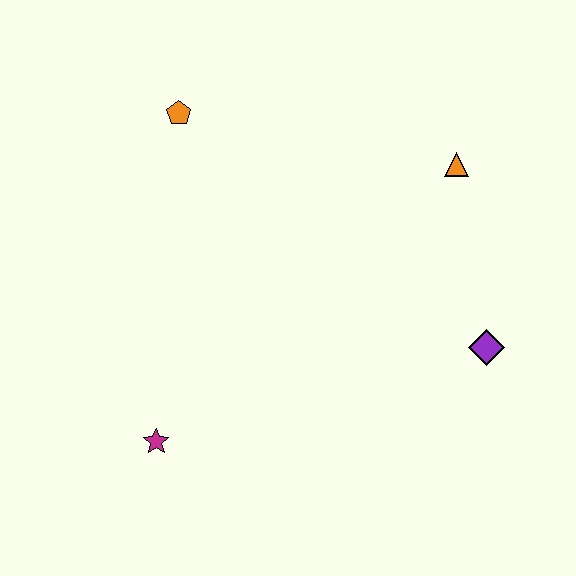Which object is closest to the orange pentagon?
The orange triangle is closest to the orange pentagon.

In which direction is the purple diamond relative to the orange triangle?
The purple diamond is below the orange triangle.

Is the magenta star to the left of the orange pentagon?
Yes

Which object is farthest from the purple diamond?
The orange pentagon is farthest from the purple diamond.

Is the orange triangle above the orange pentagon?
No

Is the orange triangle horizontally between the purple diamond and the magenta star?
Yes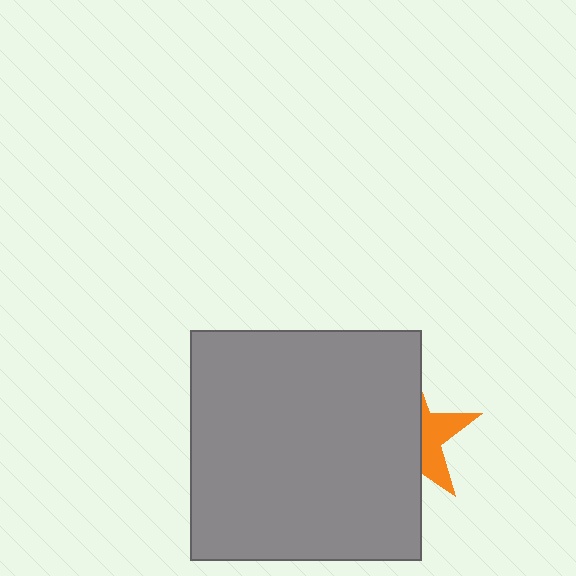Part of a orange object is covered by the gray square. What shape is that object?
It is a star.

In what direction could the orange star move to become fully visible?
The orange star could move right. That would shift it out from behind the gray square entirely.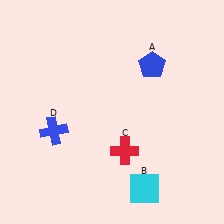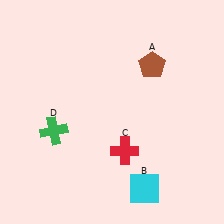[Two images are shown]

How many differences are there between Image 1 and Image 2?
There are 2 differences between the two images.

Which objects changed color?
A changed from blue to brown. D changed from blue to green.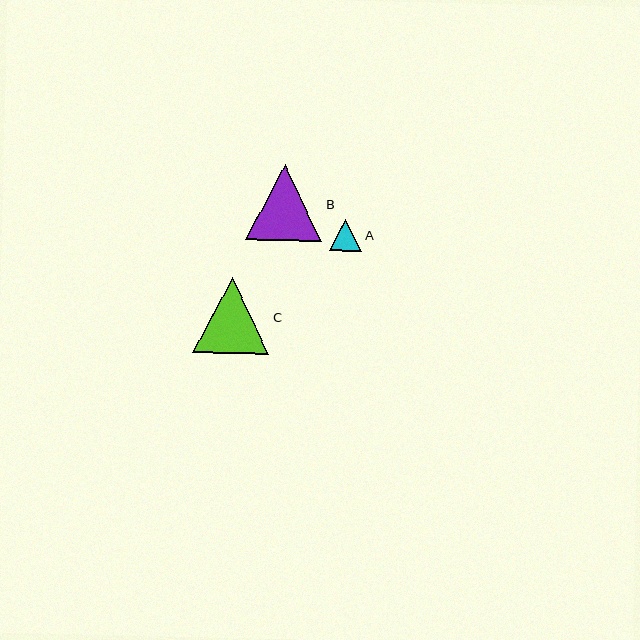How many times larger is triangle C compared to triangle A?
Triangle C is approximately 2.4 times the size of triangle A.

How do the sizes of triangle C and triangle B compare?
Triangle C and triangle B are approximately the same size.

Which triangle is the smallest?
Triangle A is the smallest with a size of approximately 32 pixels.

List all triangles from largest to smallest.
From largest to smallest: C, B, A.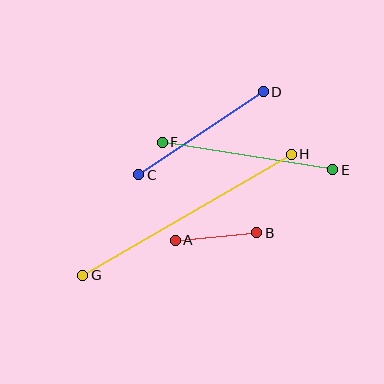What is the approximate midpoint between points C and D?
The midpoint is at approximately (201, 133) pixels.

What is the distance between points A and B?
The distance is approximately 82 pixels.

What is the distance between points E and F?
The distance is approximately 173 pixels.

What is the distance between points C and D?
The distance is approximately 150 pixels.